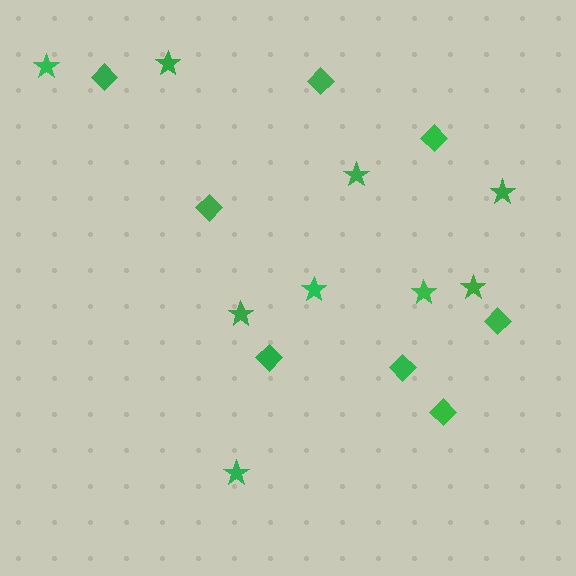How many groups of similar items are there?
There are 2 groups: one group of stars (9) and one group of diamonds (8).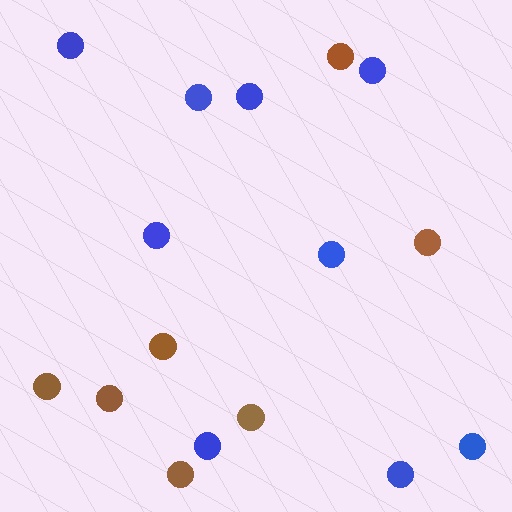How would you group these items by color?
There are 2 groups: one group of brown circles (7) and one group of blue circles (9).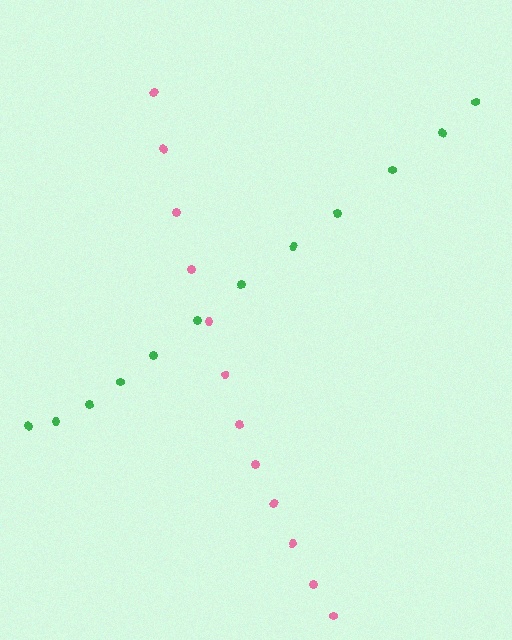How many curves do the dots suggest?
There are 2 distinct paths.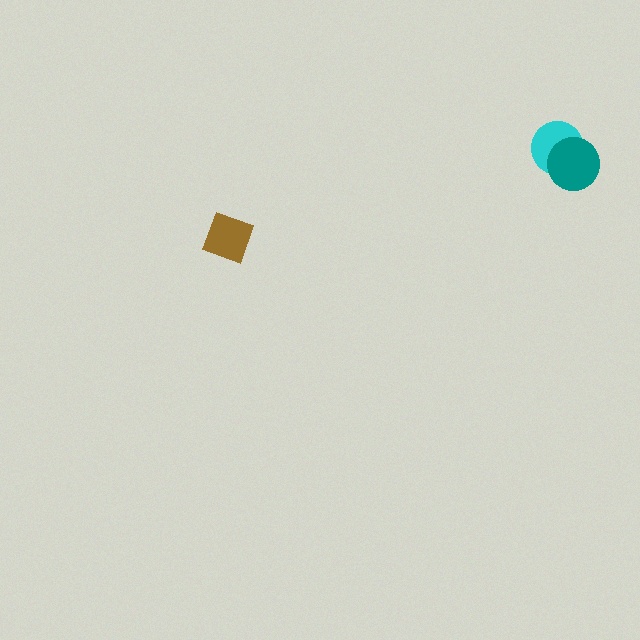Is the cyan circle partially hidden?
Yes, it is partially covered by another shape.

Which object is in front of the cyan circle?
The teal circle is in front of the cyan circle.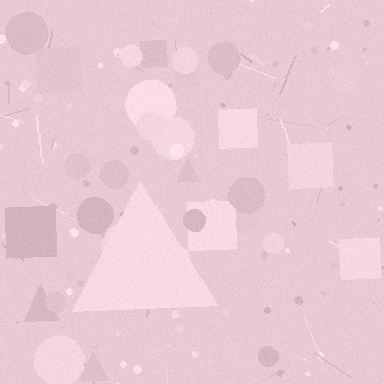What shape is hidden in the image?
A triangle is hidden in the image.